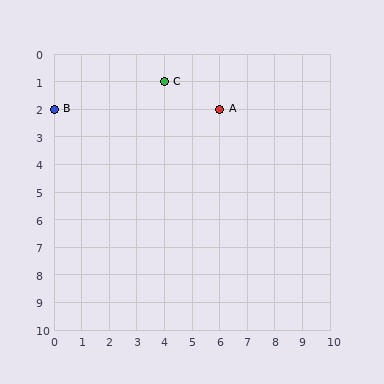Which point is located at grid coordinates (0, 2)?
Point B is at (0, 2).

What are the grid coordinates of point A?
Point A is at grid coordinates (6, 2).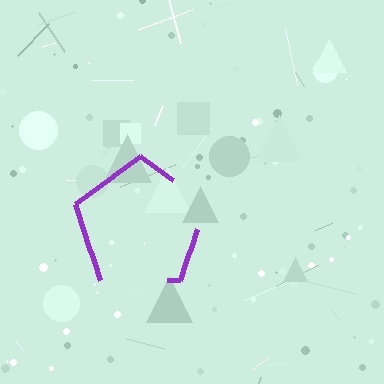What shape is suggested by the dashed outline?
The dashed outline suggests a pentagon.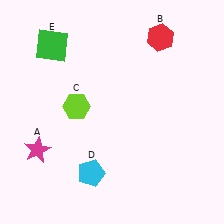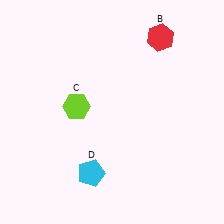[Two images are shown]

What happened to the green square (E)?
The green square (E) was removed in Image 2. It was in the top-left area of Image 1.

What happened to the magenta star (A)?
The magenta star (A) was removed in Image 2. It was in the bottom-left area of Image 1.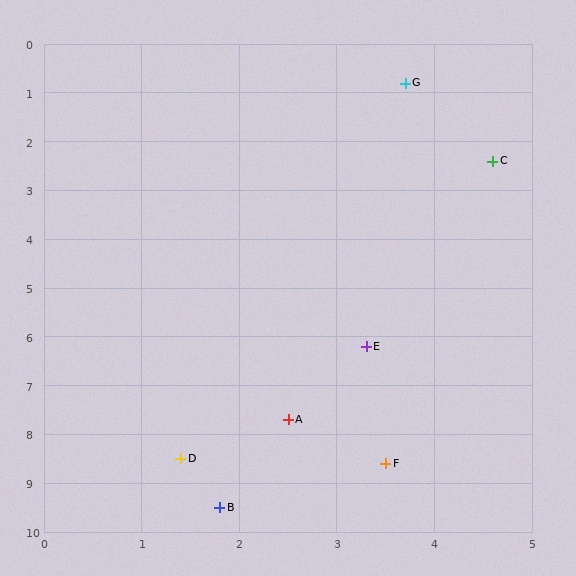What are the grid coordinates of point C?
Point C is at approximately (4.6, 2.4).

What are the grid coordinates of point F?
Point F is at approximately (3.5, 8.6).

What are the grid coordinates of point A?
Point A is at approximately (2.5, 7.7).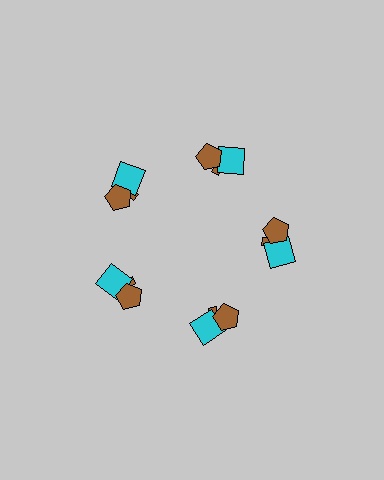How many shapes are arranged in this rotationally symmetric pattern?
There are 15 shapes, arranged in 5 groups of 3.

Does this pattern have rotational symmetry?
Yes, this pattern has 5-fold rotational symmetry. It looks the same after rotating 72 degrees around the center.